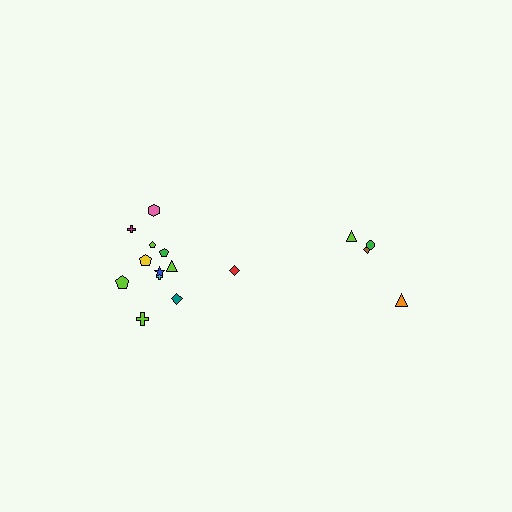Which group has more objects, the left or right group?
The left group.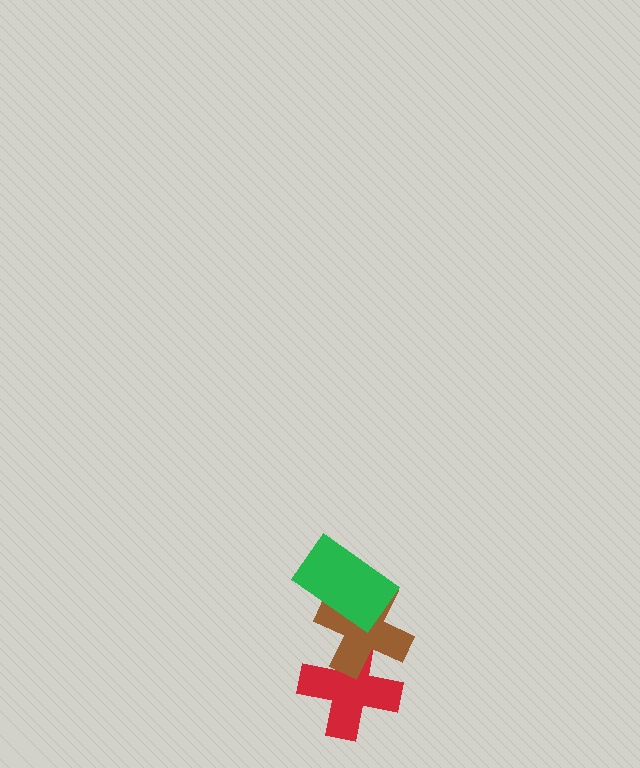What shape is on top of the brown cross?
The green rectangle is on top of the brown cross.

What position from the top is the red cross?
The red cross is 3rd from the top.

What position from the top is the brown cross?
The brown cross is 2nd from the top.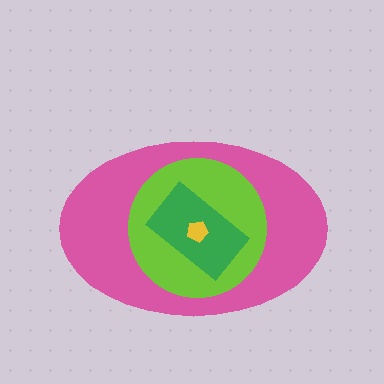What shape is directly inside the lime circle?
The green rectangle.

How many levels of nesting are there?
4.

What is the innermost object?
The yellow pentagon.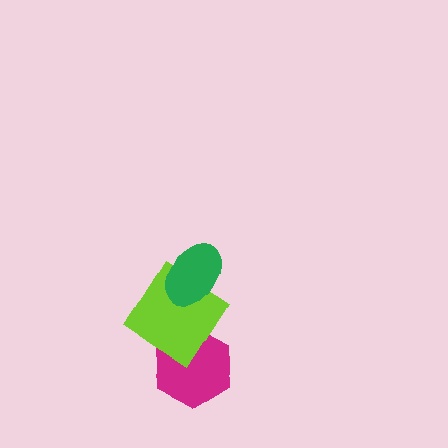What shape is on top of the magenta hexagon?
The lime diamond is on top of the magenta hexagon.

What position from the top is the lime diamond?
The lime diamond is 2nd from the top.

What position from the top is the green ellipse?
The green ellipse is 1st from the top.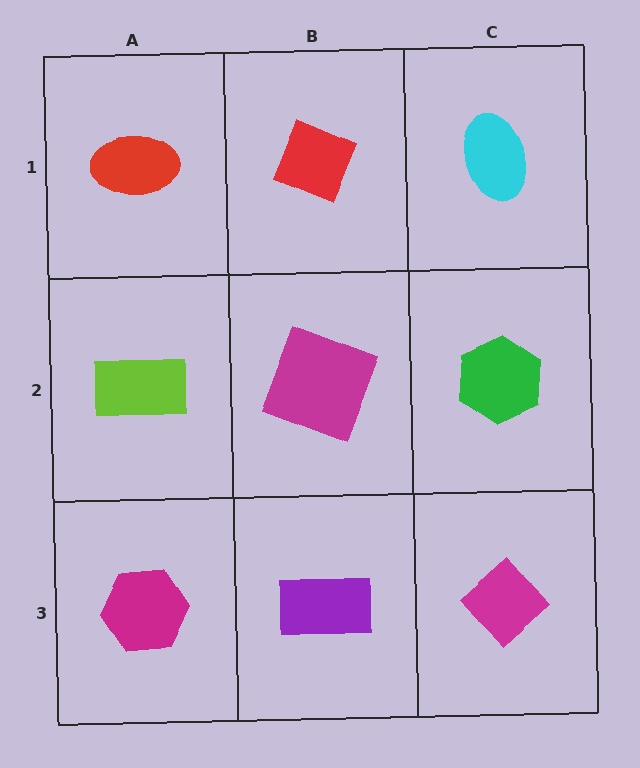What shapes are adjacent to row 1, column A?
A lime rectangle (row 2, column A), a red diamond (row 1, column B).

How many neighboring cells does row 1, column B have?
3.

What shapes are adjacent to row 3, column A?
A lime rectangle (row 2, column A), a purple rectangle (row 3, column B).